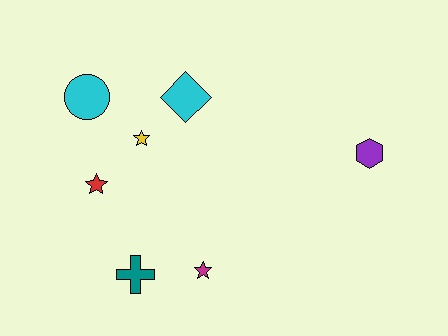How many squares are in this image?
There are no squares.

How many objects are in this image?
There are 7 objects.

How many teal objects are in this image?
There is 1 teal object.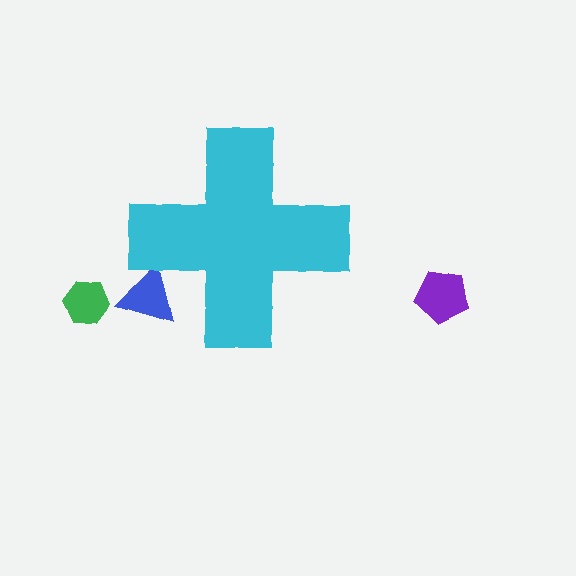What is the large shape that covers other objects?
A cyan cross.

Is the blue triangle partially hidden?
Yes, the blue triangle is partially hidden behind the cyan cross.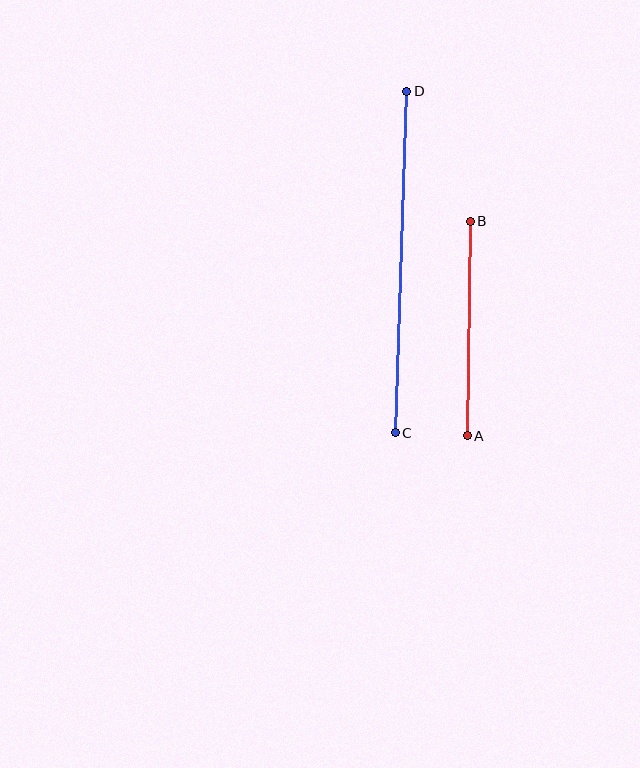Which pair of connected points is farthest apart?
Points C and D are farthest apart.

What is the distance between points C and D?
The distance is approximately 342 pixels.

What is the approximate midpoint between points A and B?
The midpoint is at approximately (469, 328) pixels.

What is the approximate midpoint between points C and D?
The midpoint is at approximately (401, 262) pixels.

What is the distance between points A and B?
The distance is approximately 214 pixels.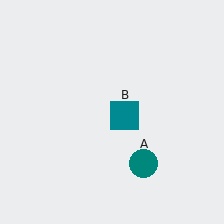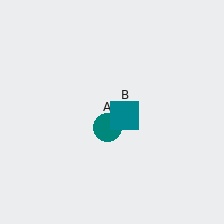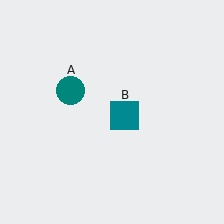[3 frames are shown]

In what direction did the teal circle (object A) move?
The teal circle (object A) moved up and to the left.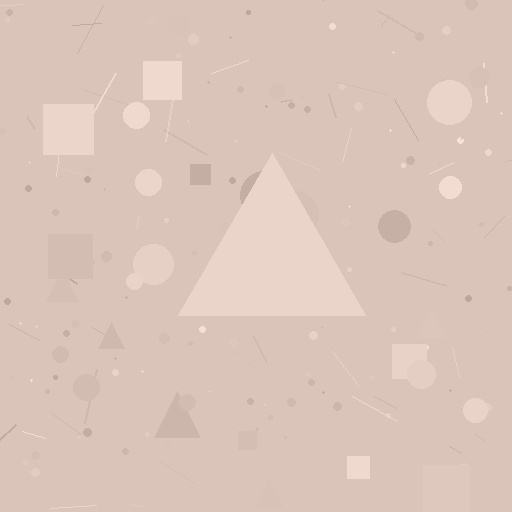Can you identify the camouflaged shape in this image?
The camouflaged shape is a triangle.